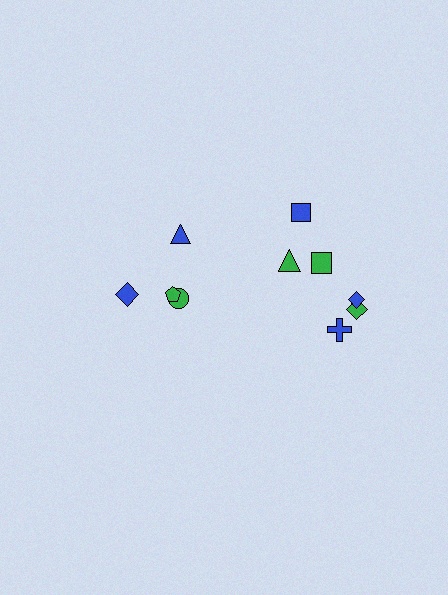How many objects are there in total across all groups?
There are 10 objects.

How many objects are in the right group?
There are 6 objects.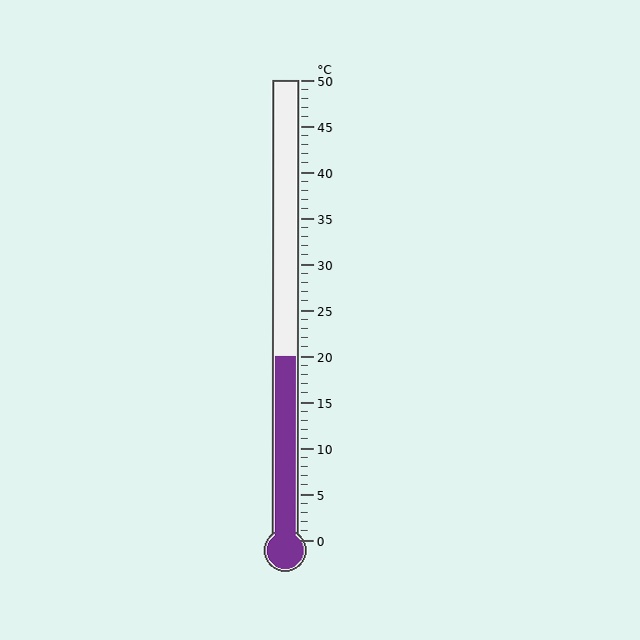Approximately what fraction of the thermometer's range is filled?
The thermometer is filled to approximately 40% of its range.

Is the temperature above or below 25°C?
The temperature is below 25°C.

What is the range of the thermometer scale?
The thermometer scale ranges from 0°C to 50°C.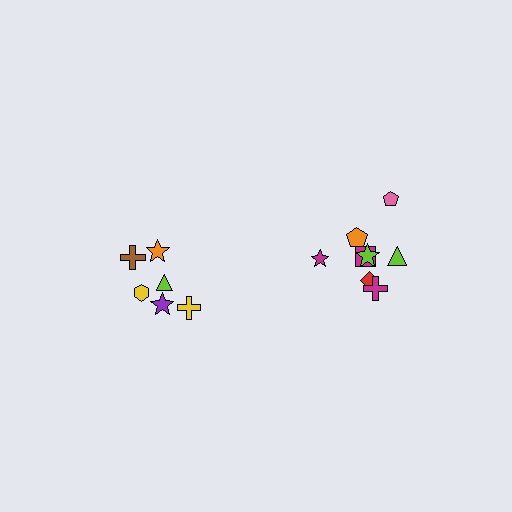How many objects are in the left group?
There are 6 objects.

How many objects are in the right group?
There are 8 objects.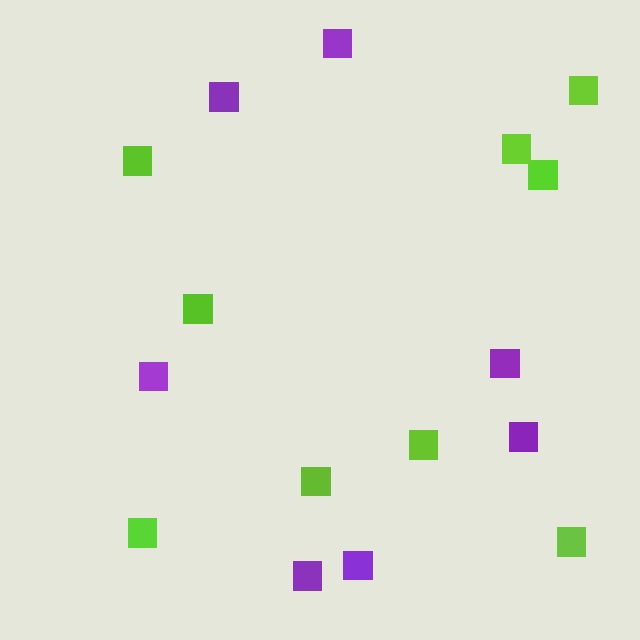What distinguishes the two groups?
There are 2 groups: one group of lime squares (9) and one group of purple squares (7).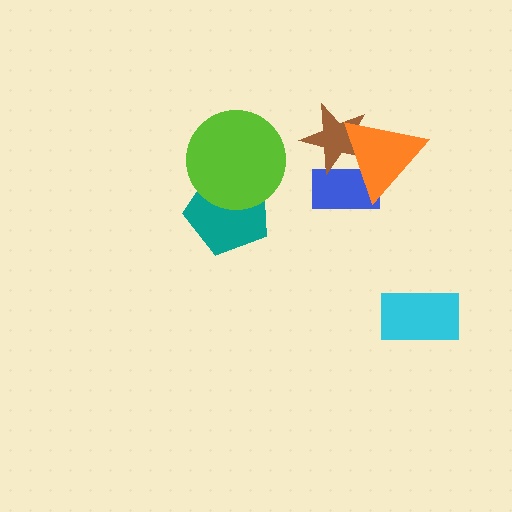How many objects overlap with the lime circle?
1 object overlaps with the lime circle.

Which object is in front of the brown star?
The orange triangle is in front of the brown star.